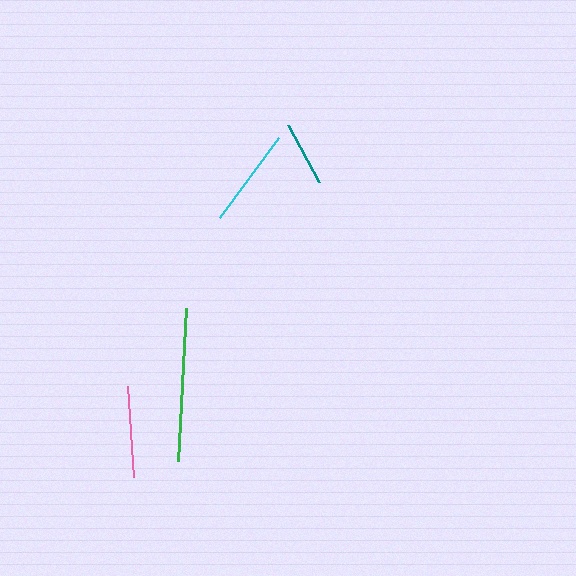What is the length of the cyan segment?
The cyan segment is approximately 100 pixels long.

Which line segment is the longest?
The green line is the longest at approximately 154 pixels.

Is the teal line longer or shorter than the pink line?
The pink line is longer than the teal line.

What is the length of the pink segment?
The pink segment is approximately 91 pixels long.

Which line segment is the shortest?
The teal line is the shortest at approximately 65 pixels.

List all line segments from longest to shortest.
From longest to shortest: green, cyan, pink, teal.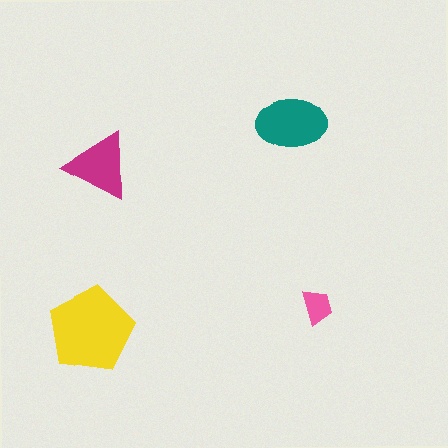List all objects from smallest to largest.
The pink trapezoid, the magenta triangle, the teal ellipse, the yellow pentagon.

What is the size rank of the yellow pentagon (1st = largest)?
1st.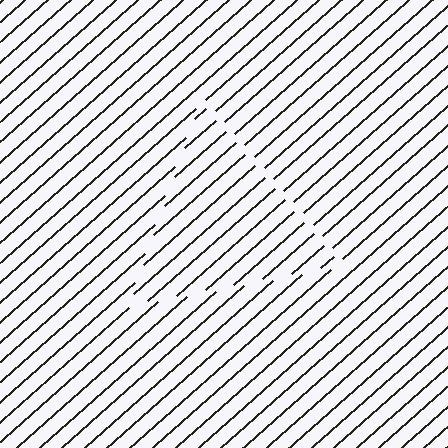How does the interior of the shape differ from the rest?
The interior of the shape contains the same grating, shifted by half a period — the contour is defined by the phase discontinuity where line-ends from the inner and outer gratings abut.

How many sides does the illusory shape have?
3 sides — the line-ends trace a triangle.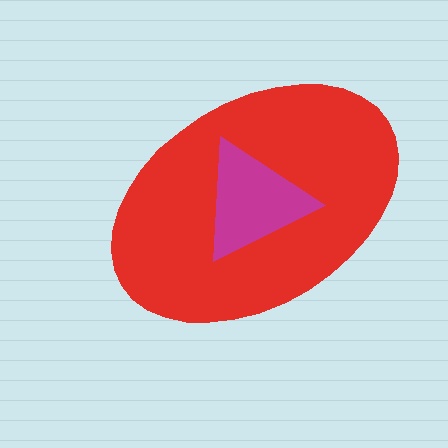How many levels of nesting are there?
2.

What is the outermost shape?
The red ellipse.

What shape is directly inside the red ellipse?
The magenta triangle.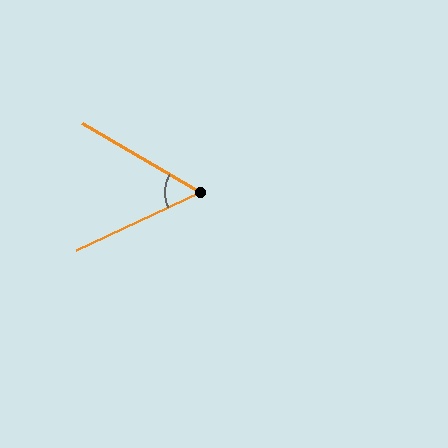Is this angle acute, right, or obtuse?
It is acute.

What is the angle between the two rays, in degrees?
Approximately 55 degrees.